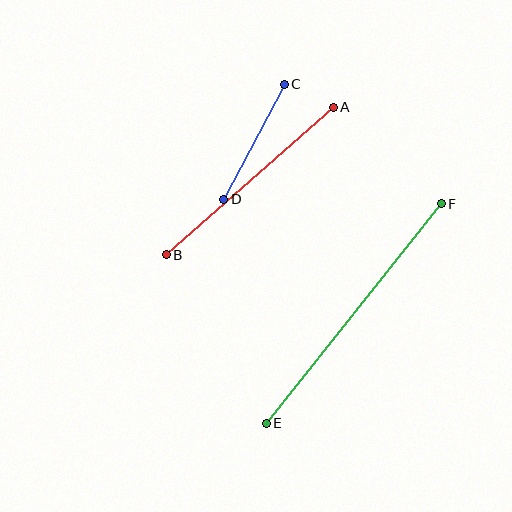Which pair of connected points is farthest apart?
Points E and F are farthest apart.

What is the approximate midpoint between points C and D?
The midpoint is at approximately (254, 142) pixels.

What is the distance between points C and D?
The distance is approximately 130 pixels.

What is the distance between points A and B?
The distance is approximately 223 pixels.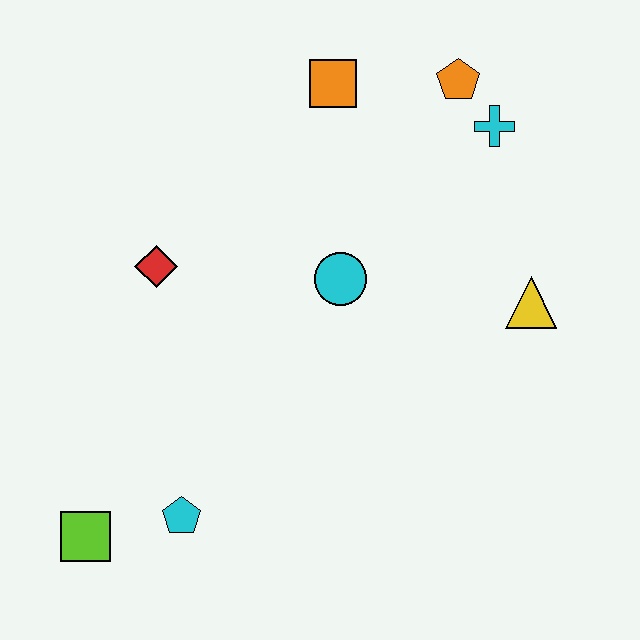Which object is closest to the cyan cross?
The orange pentagon is closest to the cyan cross.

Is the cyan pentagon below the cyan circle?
Yes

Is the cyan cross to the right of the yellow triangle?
No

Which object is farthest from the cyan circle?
The lime square is farthest from the cyan circle.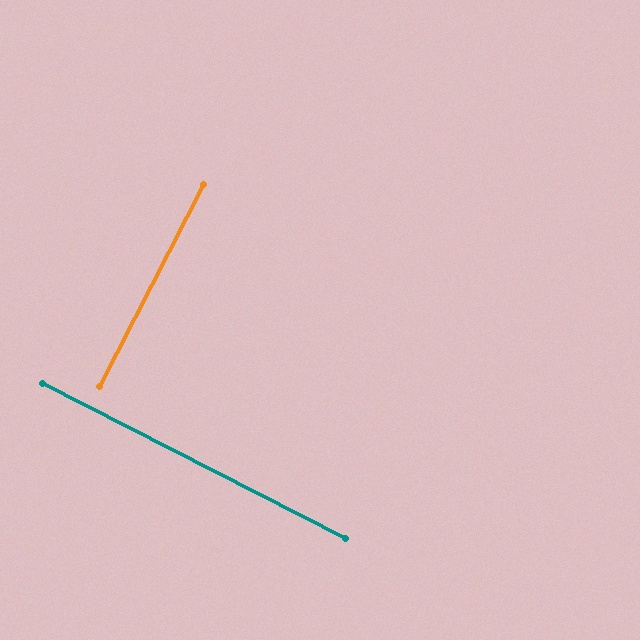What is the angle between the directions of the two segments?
Approximately 90 degrees.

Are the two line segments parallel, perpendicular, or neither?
Perpendicular — they meet at approximately 90°.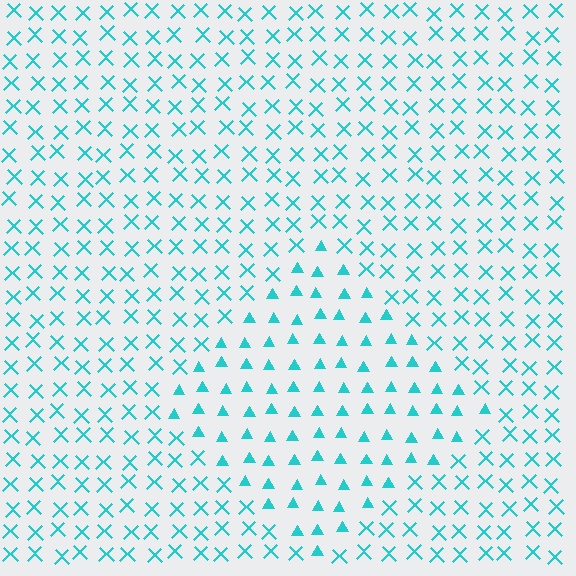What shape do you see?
I see a diamond.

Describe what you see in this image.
The image is filled with small cyan elements arranged in a uniform grid. A diamond-shaped region contains triangles, while the surrounding area contains X marks. The boundary is defined purely by the change in element shape.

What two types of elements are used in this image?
The image uses triangles inside the diamond region and X marks outside it.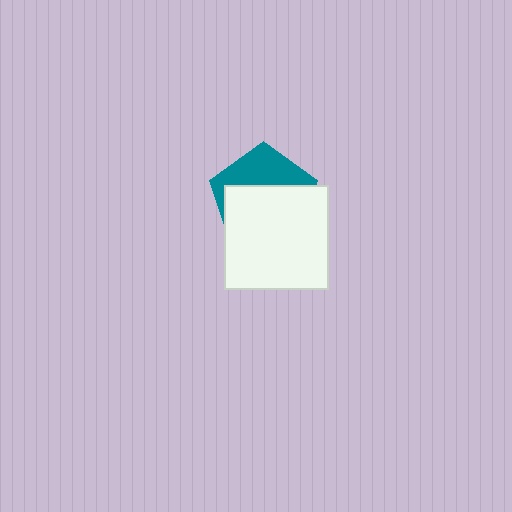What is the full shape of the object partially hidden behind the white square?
The partially hidden object is a teal pentagon.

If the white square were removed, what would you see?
You would see the complete teal pentagon.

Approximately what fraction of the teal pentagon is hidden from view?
Roughly 62% of the teal pentagon is hidden behind the white square.